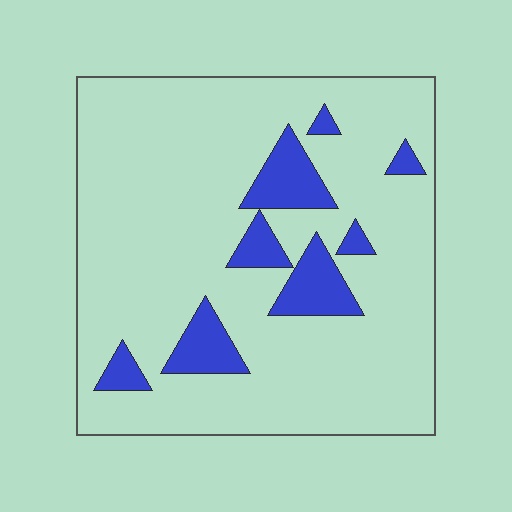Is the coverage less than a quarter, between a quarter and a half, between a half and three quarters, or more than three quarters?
Less than a quarter.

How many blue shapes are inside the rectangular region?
8.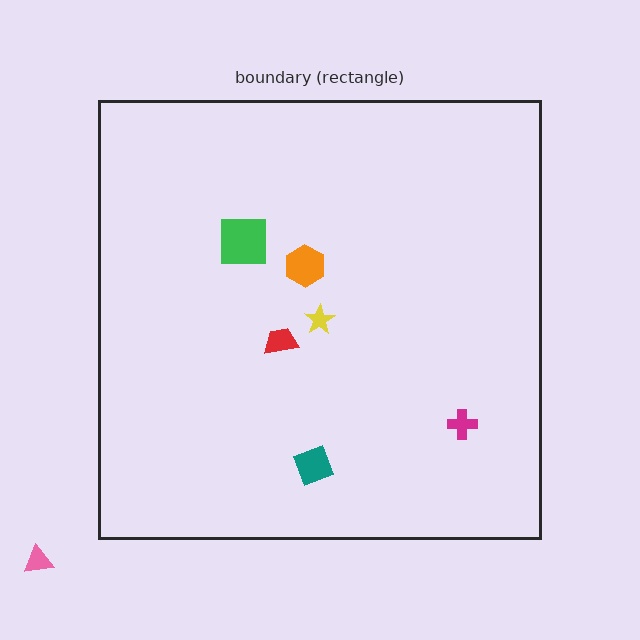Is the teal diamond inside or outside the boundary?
Inside.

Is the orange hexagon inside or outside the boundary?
Inside.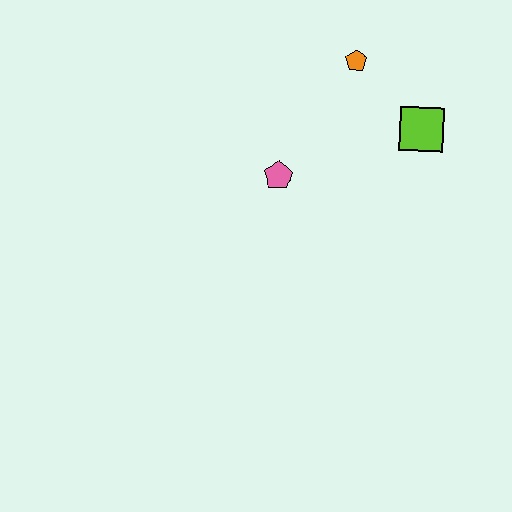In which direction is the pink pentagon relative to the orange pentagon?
The pink pentagon is below the orange pentagon.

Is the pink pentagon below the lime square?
Yes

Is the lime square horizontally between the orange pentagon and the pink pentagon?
No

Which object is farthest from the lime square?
The pink pentagon is farthest from the lime square.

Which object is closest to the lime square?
The orange pentagon is closest to the lime square.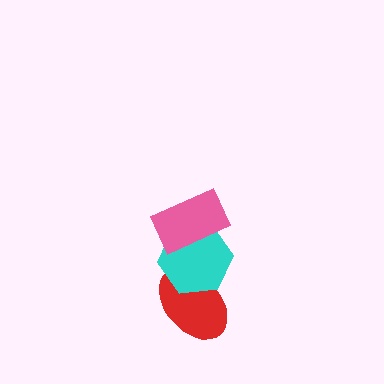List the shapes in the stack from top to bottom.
From top to bottom: the pink rectangle, the cyan hexagon, the red ellipse.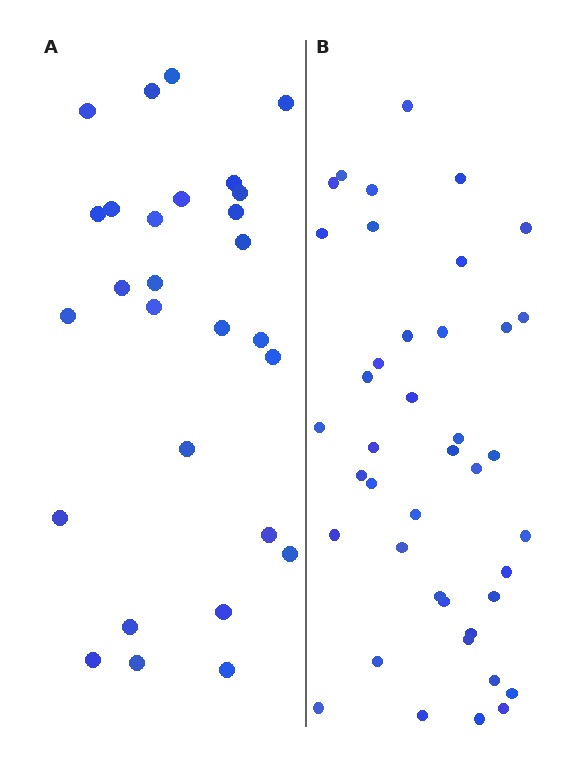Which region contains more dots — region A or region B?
Region B (the right region) has more dots.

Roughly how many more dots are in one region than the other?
Region B has approximately 15 more dots than region A.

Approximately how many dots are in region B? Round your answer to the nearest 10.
About 40 dots. (The exact count is 41, which rounds to 40.)